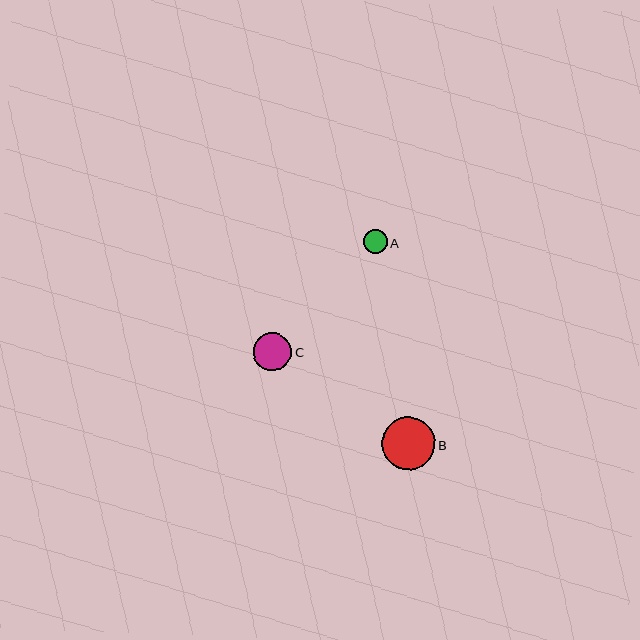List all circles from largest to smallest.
From largest to smallest: B, C, A.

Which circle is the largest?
Circle B is the largest with a size of approximately 53 pixels.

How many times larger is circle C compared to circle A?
Circle C is approximately 1.6 times the size of circle A.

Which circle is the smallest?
Circle A is the smallest with a size of approximately 24 pixels.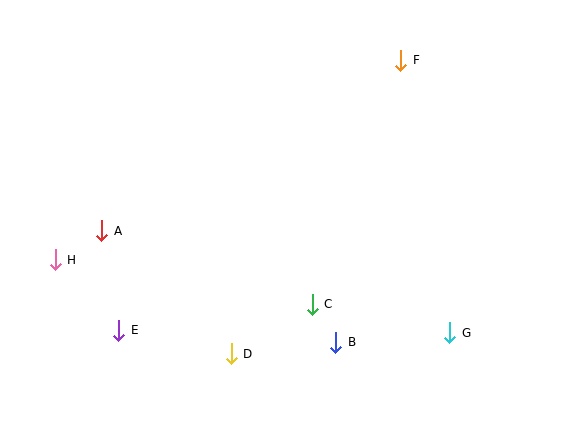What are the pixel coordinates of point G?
Point G is at (450, 333).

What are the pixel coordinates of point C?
Point C is at (312, 304).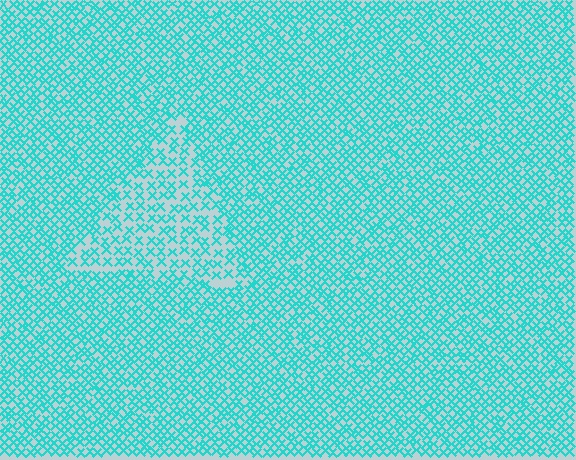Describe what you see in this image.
The image contains small cyan elements arranged at two different densities. A triangle-shaped region is visible where the elements are less densely packed than the surrounding area.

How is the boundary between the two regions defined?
The boundary is defined by a change in element density (approximately 1.7x ratio). All elements are the same color, size, and shape.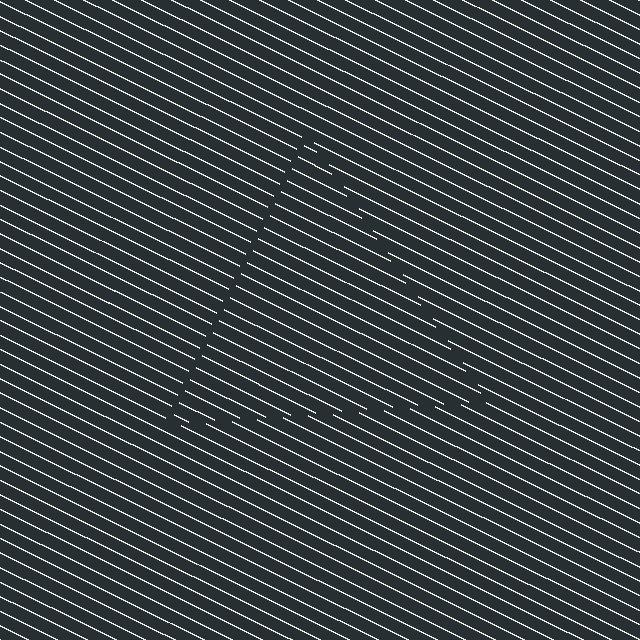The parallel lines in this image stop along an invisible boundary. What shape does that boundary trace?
An illusory triangle. The interior of the shape contains the same grating, shifted by half a period — the contour is defined by the phase discontinuity where line-ends from the inner and outer gratings abut.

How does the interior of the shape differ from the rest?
The interior of the shape contains the same grating, shifted by half a period — the contour is defined by the phase discontinuity where line-ends from the inner and outer gratings abut.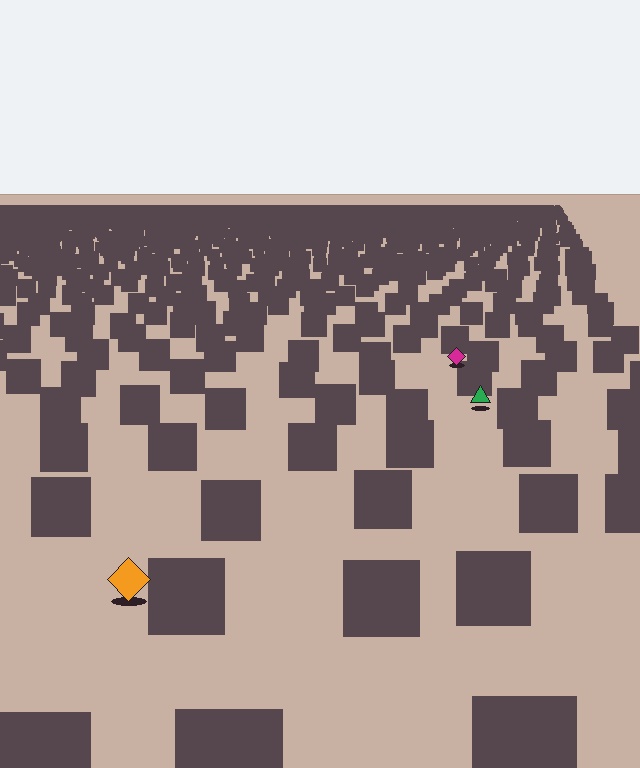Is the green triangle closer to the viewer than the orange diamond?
No. The orange diamond is closer — you can tell from the texture gradient: the ground texture is coarser near it.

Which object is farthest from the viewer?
The magenta diamond is farthest from the viewer. It appears smaller and the ground texture around it is denser.